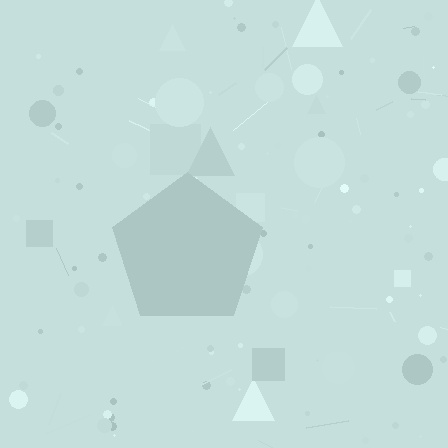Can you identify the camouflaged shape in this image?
The camouflaged shape is a pentagon.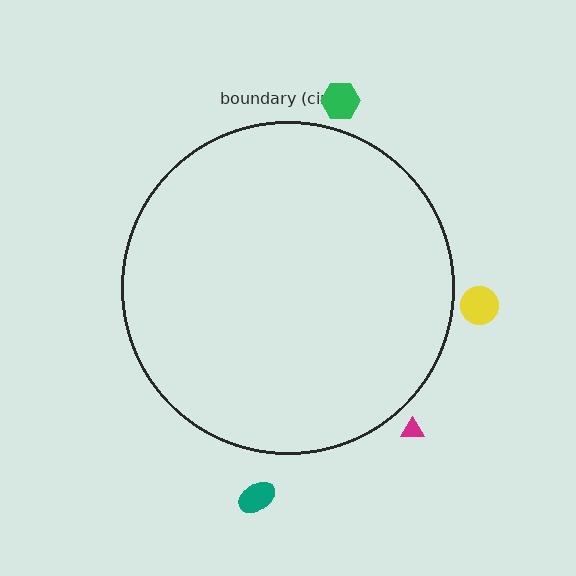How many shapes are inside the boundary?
0 inside, 4 outside.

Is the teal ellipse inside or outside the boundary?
Outside.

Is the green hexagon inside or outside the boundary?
Outside.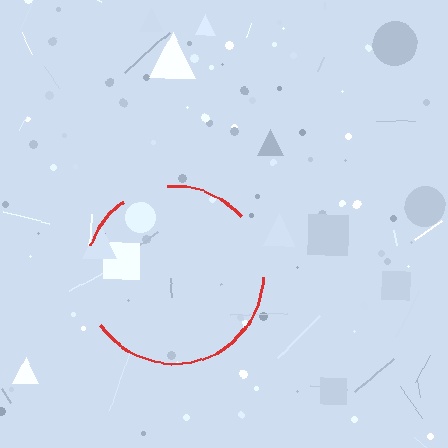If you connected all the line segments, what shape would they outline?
They would outline a circle.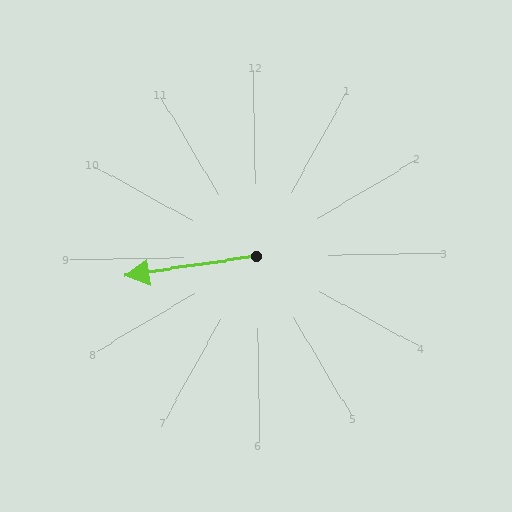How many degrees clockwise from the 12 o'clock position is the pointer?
Approximately 262 degrees.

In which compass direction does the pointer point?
West.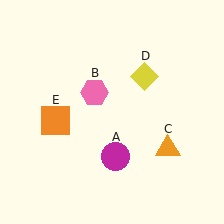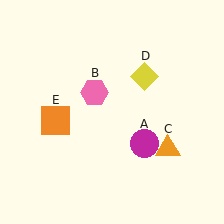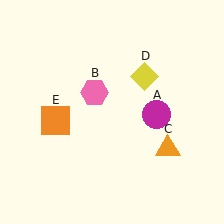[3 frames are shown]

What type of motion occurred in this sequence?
The magenta circle (object A) rotated counterclockwise around the center of the scene.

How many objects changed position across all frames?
1 object changed position: magenta circle (object A).